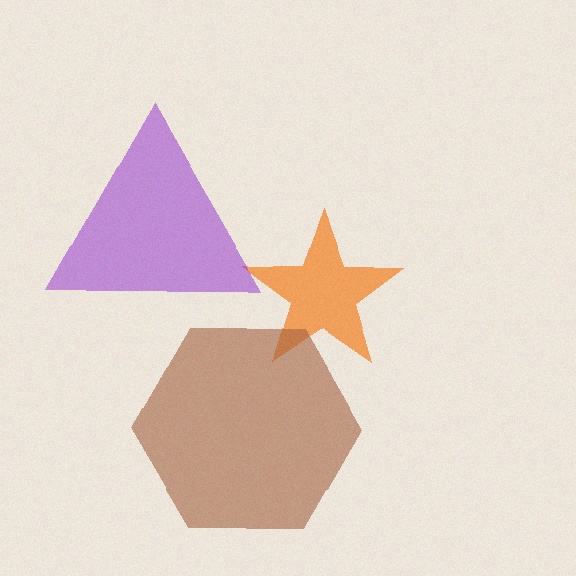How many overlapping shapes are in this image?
There are 3 overlapping shapes in the image.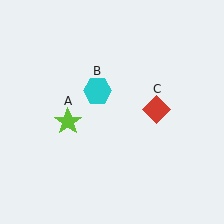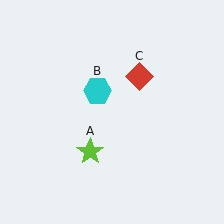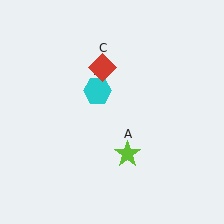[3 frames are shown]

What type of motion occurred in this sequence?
The lime star (object A), red diamond (object C) rotated counterclockwise around the center of the scene.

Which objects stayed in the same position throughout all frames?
Cyan hexagon (object B) remained stationary.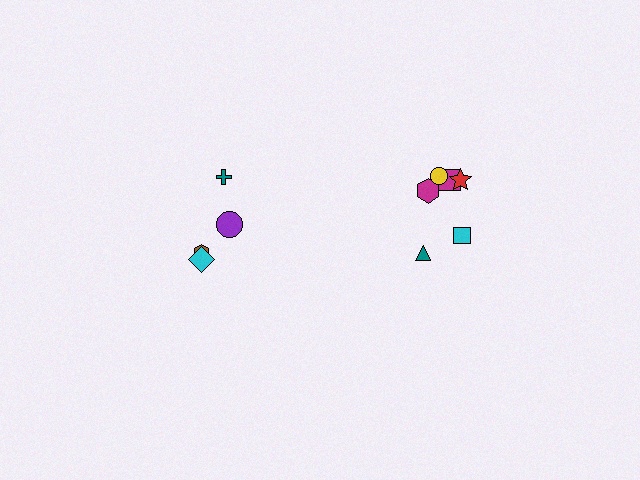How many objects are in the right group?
There are 6 objects.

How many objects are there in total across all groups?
There are 10 objects.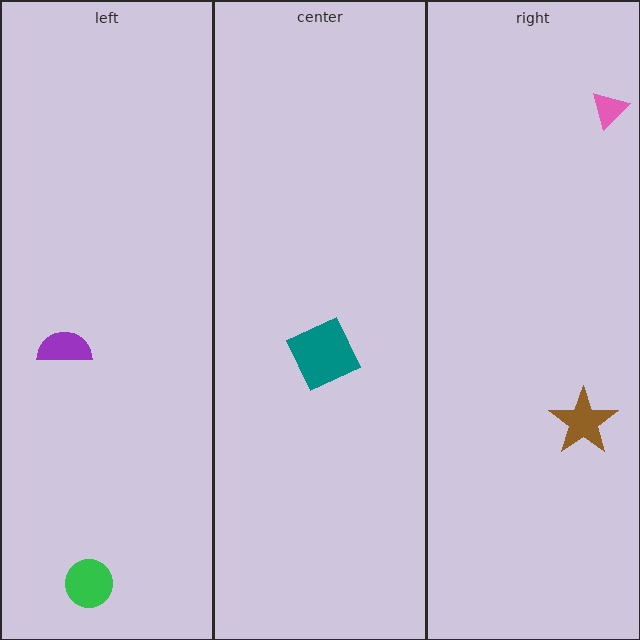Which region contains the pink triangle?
The right region.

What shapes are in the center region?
The teal square.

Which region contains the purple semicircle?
The left region.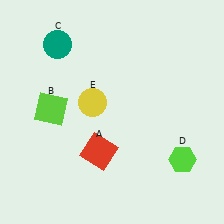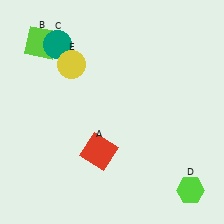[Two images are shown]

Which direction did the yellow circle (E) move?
The yellow circle (E) moved up.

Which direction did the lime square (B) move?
The lime square (B) moved up.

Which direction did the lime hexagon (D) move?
The lime hexagon (D) moved down.